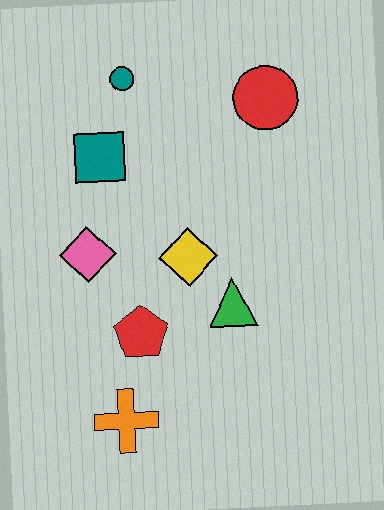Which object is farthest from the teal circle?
The orange cross is farthest from the teal circle.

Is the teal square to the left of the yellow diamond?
Yes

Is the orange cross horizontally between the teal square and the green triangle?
Yes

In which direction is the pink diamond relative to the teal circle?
The pink diamond is below the teal circle.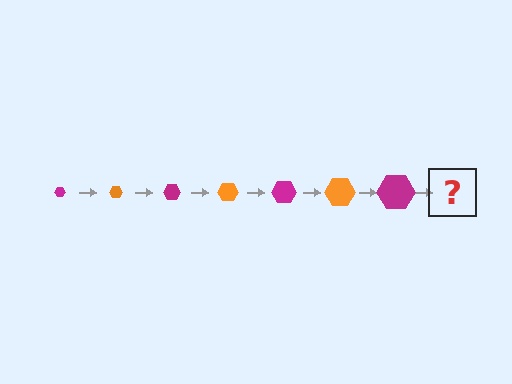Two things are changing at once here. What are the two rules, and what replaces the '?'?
The two rules are that the hexagon grows larger each step and the color cycles through magenta and orange. The '?' should be an orange hexagon, larger than the previous one.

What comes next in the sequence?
The next element should be an orange hexagon, larger than the previous one.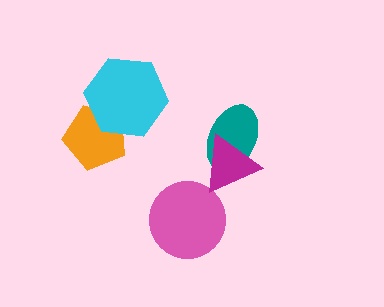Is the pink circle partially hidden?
No, no other shape covers it.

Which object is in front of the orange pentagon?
The cyan hexagon is in front of the orange pentagon.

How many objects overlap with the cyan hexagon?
1 object overlaps with the cyan hexagon.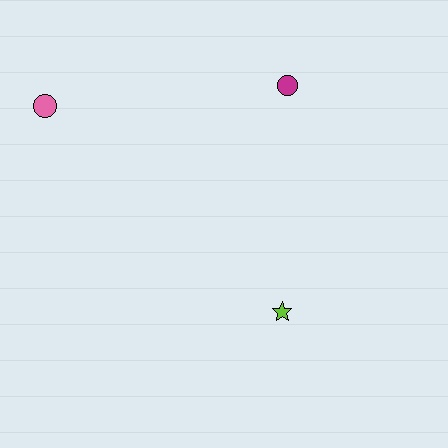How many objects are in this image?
There are 3 objects.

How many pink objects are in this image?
There is 1 pink object.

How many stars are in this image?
There is 1 star.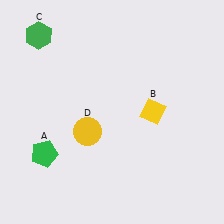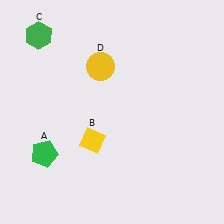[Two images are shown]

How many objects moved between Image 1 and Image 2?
2 objects moved between the two images.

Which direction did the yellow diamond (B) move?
The yellow diamond (B) moved left.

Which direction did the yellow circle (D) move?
The yellow circle (D) moved up.